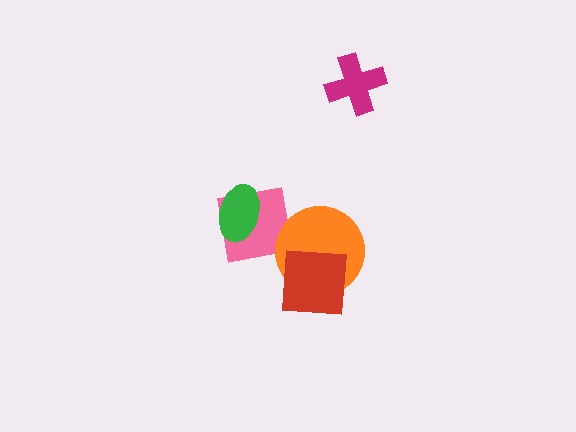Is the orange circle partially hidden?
Yes, it is partially covered by another shape.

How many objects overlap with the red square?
1 object overlaps with the red square.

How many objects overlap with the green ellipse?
1 object overlaps with the green ellipse.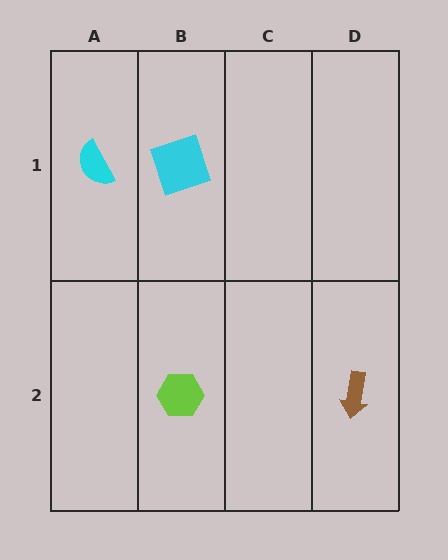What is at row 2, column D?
A brown arrow.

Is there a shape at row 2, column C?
No, that cell is empty.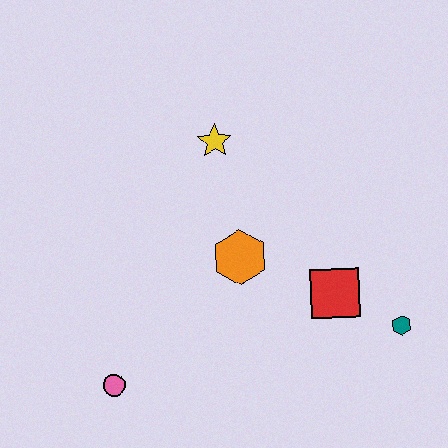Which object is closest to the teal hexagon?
The red square is closest to the teal hexagon.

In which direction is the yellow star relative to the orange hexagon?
The yellow star is above the orange hexagon.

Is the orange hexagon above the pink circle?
Yes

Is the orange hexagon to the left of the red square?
Yes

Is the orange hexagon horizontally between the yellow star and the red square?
Yes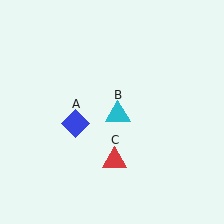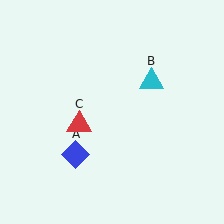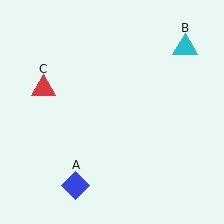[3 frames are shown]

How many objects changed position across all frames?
3 objects changed position: blue diamond (object A), cyan triangle (object B), red triangle (object C).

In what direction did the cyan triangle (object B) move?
The cyan triangle (object B) moved up and to the right.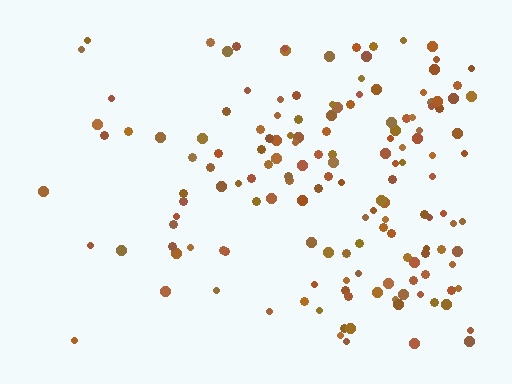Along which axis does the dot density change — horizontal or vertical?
Horizontal.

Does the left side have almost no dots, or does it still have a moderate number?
Still a moderate number, just noticeably fewer than the right.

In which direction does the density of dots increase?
From left to right, with the right side densest.